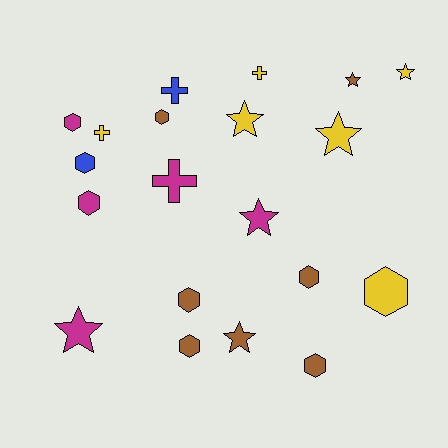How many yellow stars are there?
There are 3 yellow stars.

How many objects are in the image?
There are 20 objects.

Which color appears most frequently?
Brown, with 7 objects.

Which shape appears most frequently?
Hexagon, with 9 objects.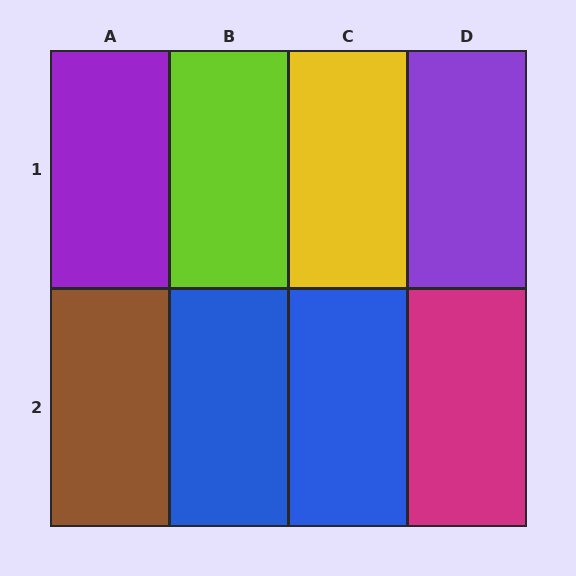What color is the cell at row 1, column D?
Purple.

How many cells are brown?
1 cell is brown.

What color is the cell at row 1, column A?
Purple.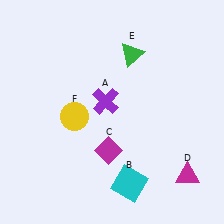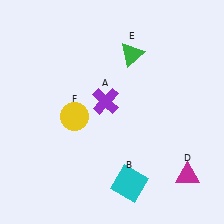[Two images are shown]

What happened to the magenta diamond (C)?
The magenta diamond (C) was removed in Image 2. It was in the bottom-left area of Image 1.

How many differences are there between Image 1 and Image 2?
There is 1 difference between the two images.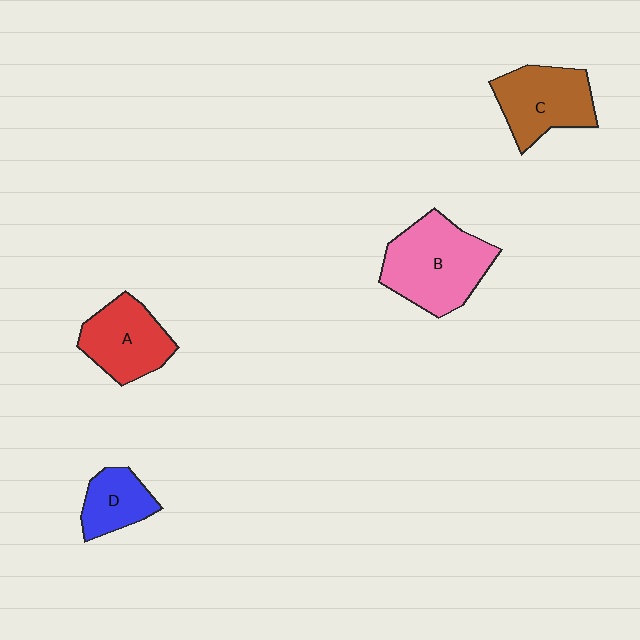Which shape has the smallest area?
Shape D (blue).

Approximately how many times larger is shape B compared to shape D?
Approximately 2.0 times.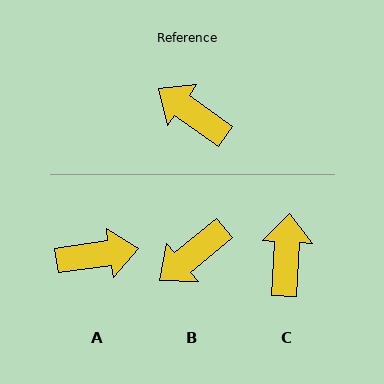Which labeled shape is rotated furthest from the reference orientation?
A, about 136 degrees away.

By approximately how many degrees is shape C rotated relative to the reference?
Approximately 58 degrees clockwise.